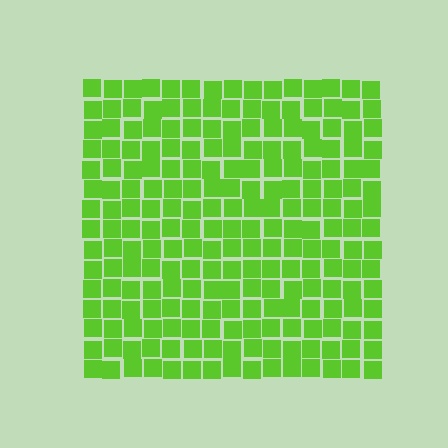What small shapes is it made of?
It is made of small squares.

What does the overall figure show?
The overall figure shows a square.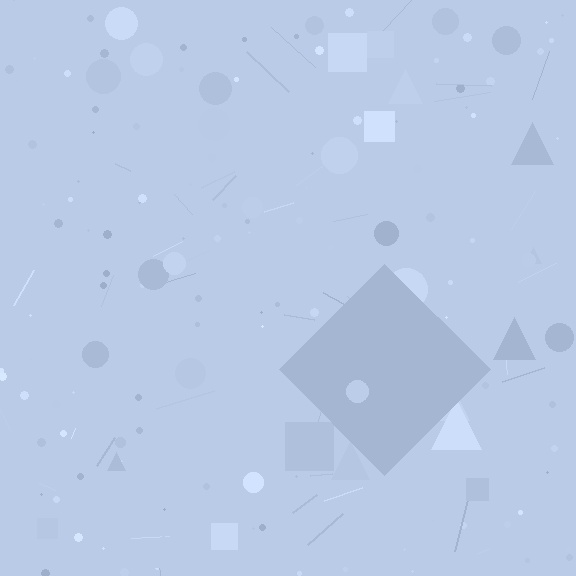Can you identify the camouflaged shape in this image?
The camouflaged shape is a diamond.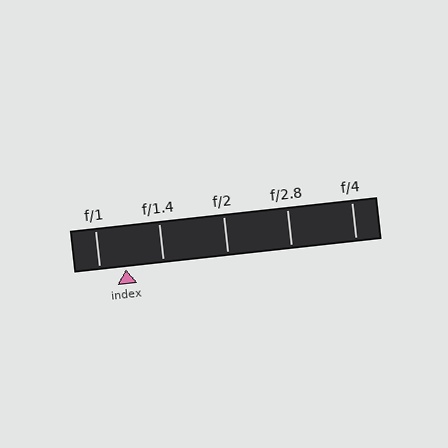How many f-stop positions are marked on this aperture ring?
There are 5 f-stop positions marked.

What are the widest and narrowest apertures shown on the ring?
The widest aperture shown is f/1 and the narrowest is f/4.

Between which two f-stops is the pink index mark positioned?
The index mark is between f/1 and f/1.4.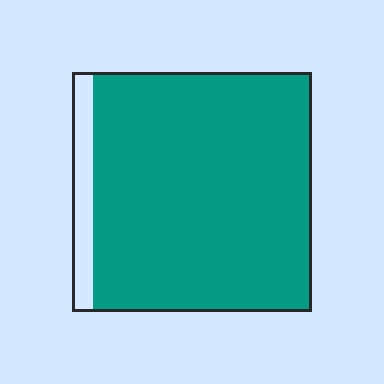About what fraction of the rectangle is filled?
About nine tenths (9/10).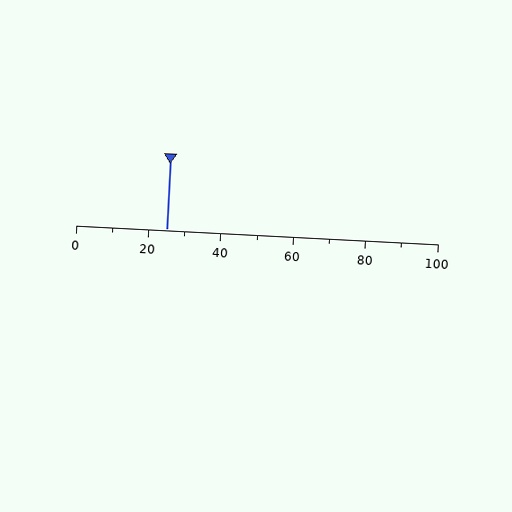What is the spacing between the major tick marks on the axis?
The major ticks are spaced 20 apart.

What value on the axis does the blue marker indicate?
The marker indicates approximately 25.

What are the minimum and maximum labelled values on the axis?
The axis runs from 0 to 100.